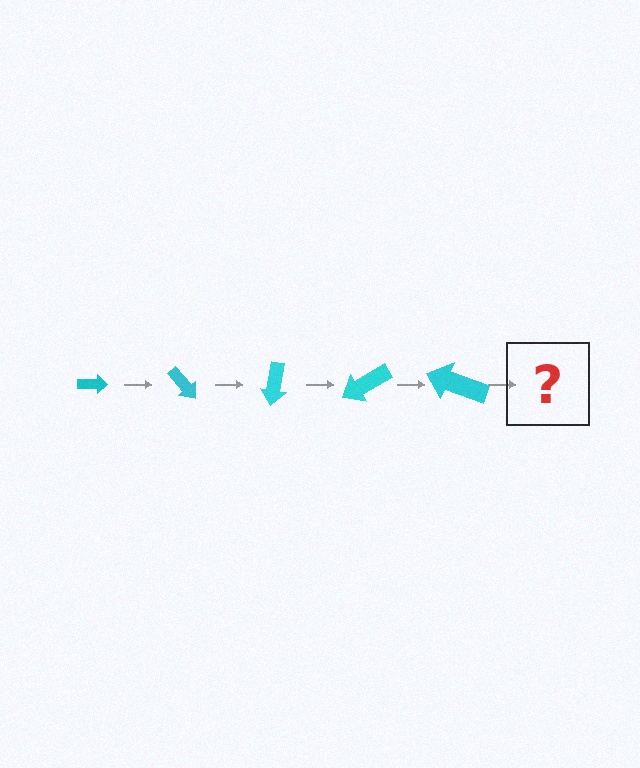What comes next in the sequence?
The next element should be an arrow, larger than the previous one and rotated 250 degrees from the start.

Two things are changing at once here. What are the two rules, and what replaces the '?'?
The two rules are that the arrow grows larger each step and it rotates 50 degrees each step. The '?' should be an arrow, larger than the previous one and rotated 250 degrees from the start.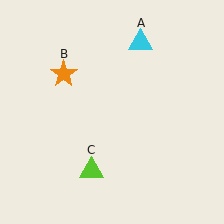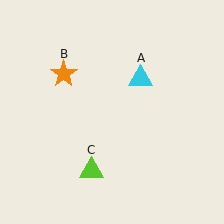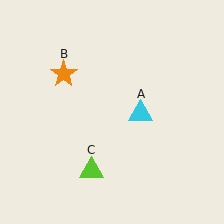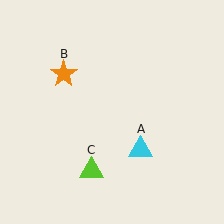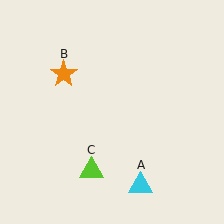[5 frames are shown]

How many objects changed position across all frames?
1 object changed position: cyan triangle (object A).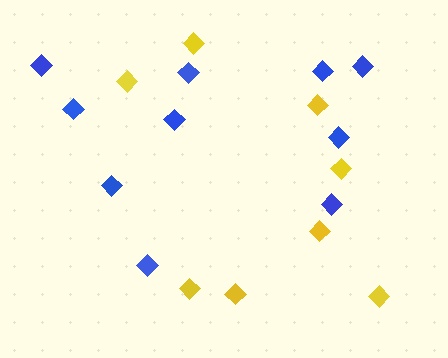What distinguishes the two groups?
There are 2 groups: one group of yellow diamonds (8) and one group of blue diamonds (10).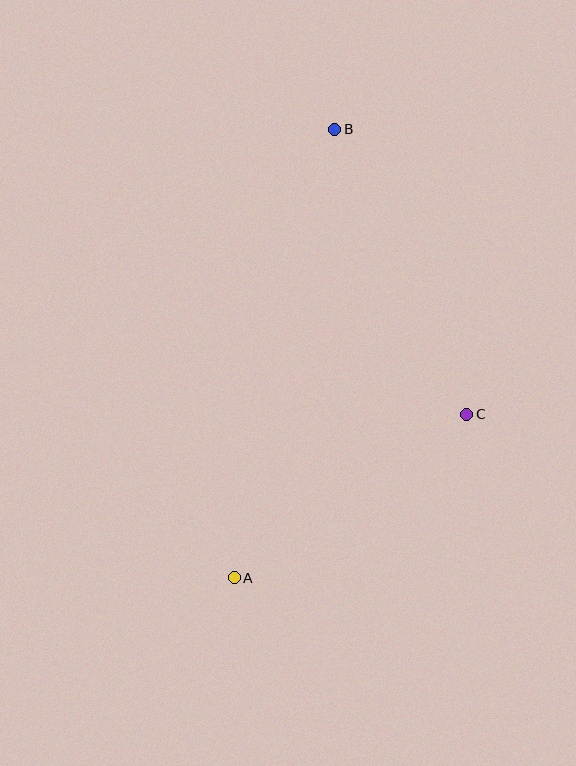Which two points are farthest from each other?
Points A and B are farthest from each other.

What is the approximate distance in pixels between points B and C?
The distance between B and C is approximately 314 pixels.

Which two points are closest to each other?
Points A and C are closest to each other.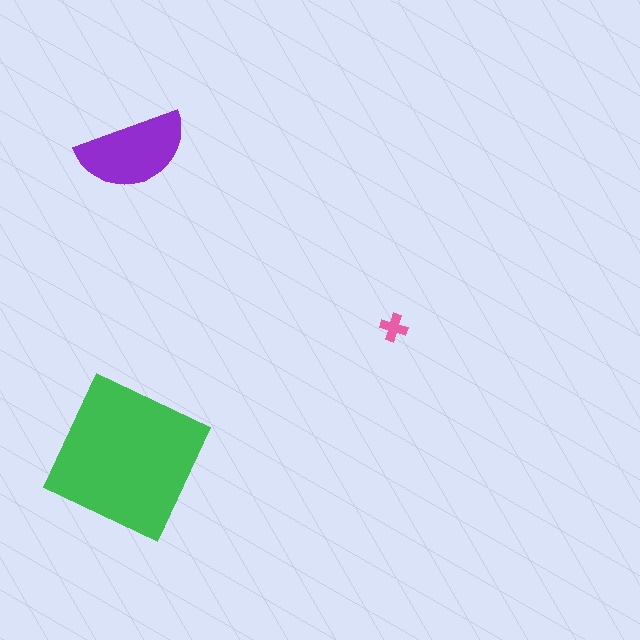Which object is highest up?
The purple semicircle is topmost.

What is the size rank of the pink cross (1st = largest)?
3rd.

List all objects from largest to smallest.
The green square, the purple semicircle, the pink cross.